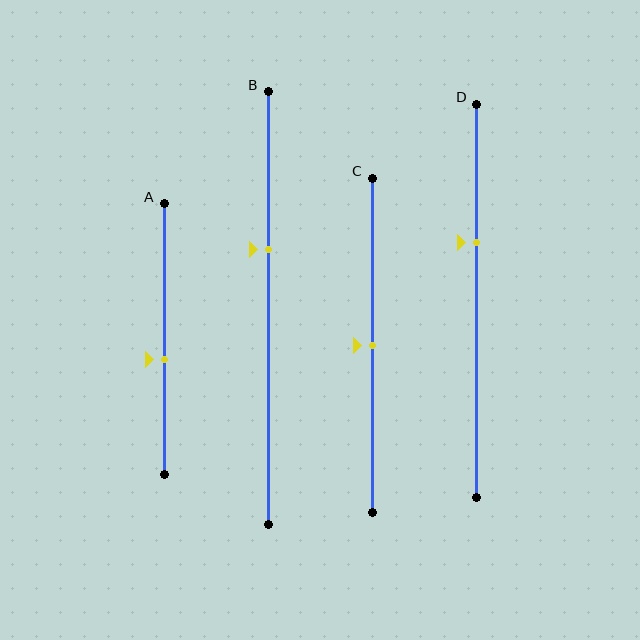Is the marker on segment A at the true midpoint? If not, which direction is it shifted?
No, the marker on segment A is shifted downward by about 7% of the segment length.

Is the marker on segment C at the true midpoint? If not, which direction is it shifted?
Yes, the marker on segment C is at the true midpoint.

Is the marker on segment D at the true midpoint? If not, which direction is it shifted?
No, the marker on segment D is shifted upward by about 15% of the segment length.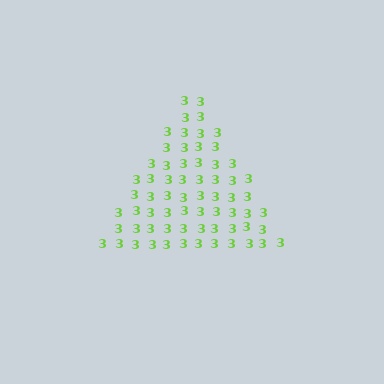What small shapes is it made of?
It is made of small digit 3's.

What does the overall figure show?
The overall figure shows a triangle.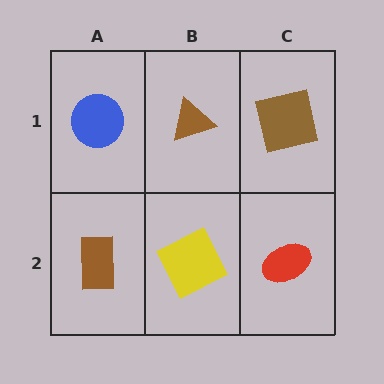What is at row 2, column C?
A red ellipse.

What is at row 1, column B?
A brown triangle.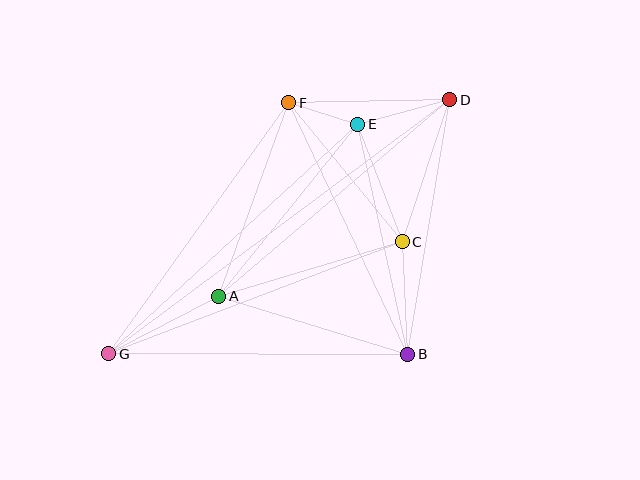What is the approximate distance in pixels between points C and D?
The distance between C and D is approximately 149 pixels.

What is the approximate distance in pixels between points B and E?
The distance between B and E is approximately 236 pixels.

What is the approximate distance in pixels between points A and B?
The distance between A and B is approximately 198 pixels.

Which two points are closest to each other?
Points E and F are closest to each other.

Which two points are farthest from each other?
Points D and G are farthest from each other.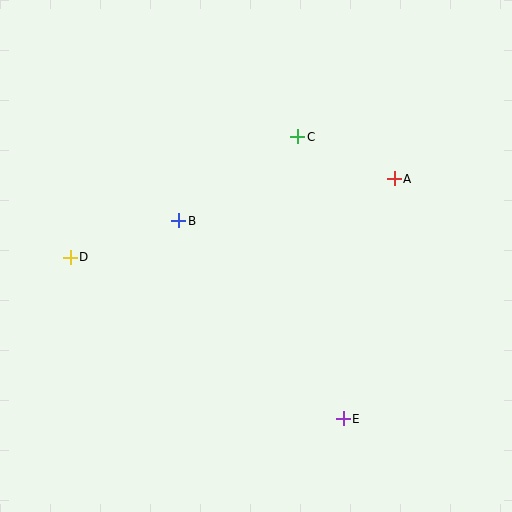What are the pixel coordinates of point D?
Point D is at (70, 257).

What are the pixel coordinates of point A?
Point A is at (394, 179).